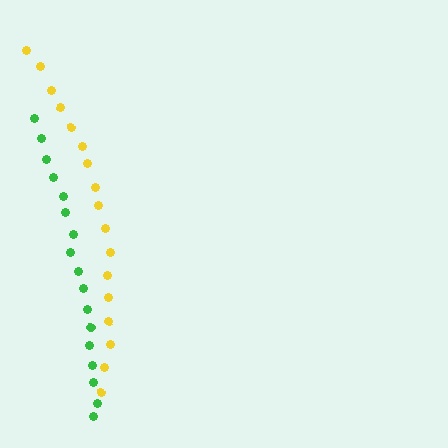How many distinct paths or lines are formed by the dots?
There are 2 distinct paths.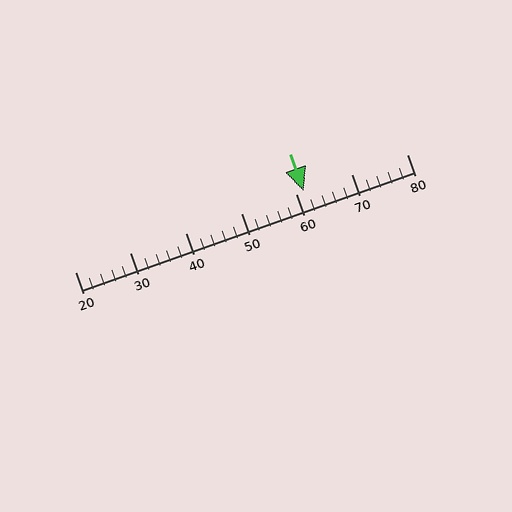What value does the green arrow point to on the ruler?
The green arrow points to approximately 61.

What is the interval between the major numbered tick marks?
The major tick marks are spaced 10 units apart.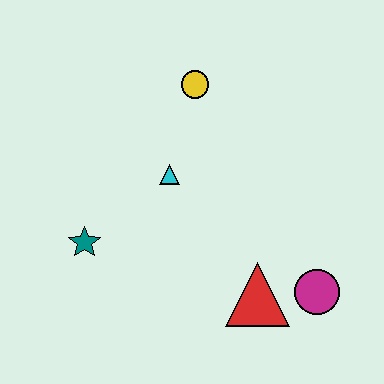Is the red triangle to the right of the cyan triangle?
Yes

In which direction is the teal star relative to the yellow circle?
The teal star is below the yellow circle.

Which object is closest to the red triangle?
The magenta circle is closest to the red triangle.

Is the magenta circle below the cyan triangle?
Yes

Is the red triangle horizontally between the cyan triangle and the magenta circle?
Yes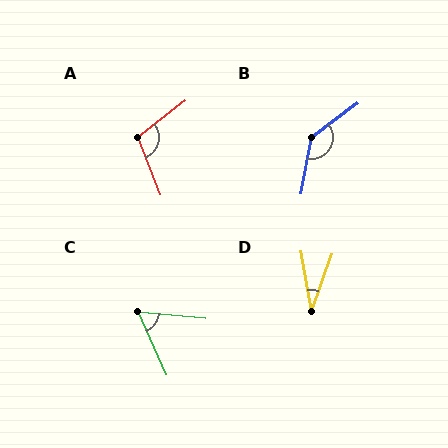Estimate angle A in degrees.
Approximately 106 degrees.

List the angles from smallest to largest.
D (29°), C (61°), A (106°), B (138°).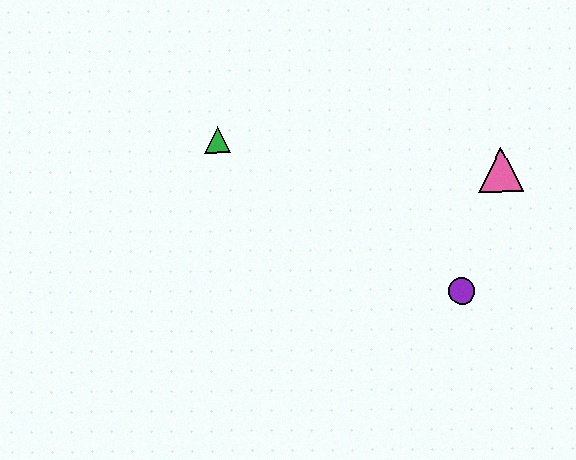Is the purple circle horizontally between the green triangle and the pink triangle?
Yes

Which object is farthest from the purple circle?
The green triangle is farthest from the purple circle.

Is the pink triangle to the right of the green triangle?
Yes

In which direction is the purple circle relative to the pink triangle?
The purple circle is below the pink triangle.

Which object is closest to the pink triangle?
The purple circle is closest to the pink triangle.